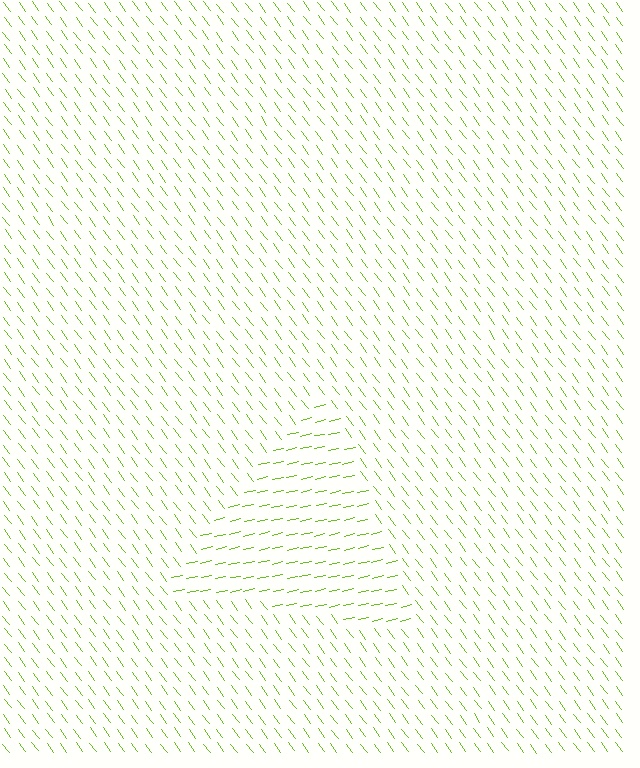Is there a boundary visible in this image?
Yes, there is a texture boundary formed by a change in line orientation.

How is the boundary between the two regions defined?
The boundary is defined purely by a change in line orientation (approximately 66 degrees difference). All lines are the same color and thickness.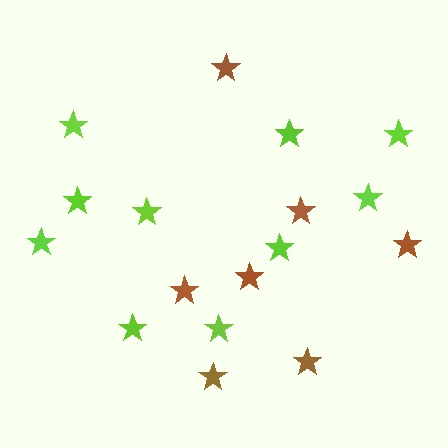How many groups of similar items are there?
There are 2 groups: one group of brown stars (7) and one group of lime stars (10).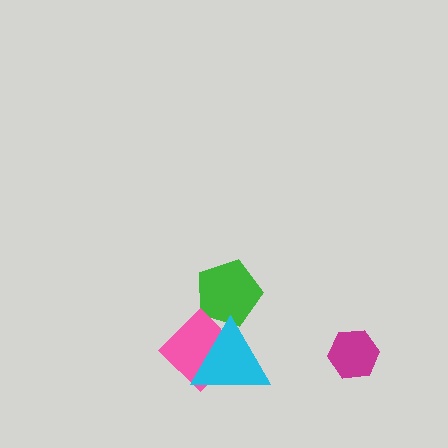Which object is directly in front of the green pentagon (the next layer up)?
The pink diamond is directly in front of the green pentagon.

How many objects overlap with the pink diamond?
2 objects overlap with the pink diamond.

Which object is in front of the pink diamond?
The cyan triangle is in front of the pink diamond.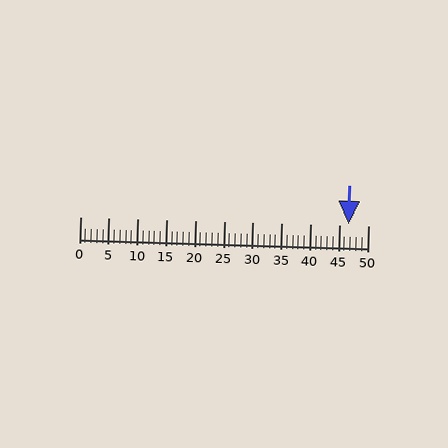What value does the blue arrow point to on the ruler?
The blue arrow points to approximately 47.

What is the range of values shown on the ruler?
The ruler shows values from 0 to 50.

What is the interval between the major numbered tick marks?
The major tick marks are spaced 5 units apart.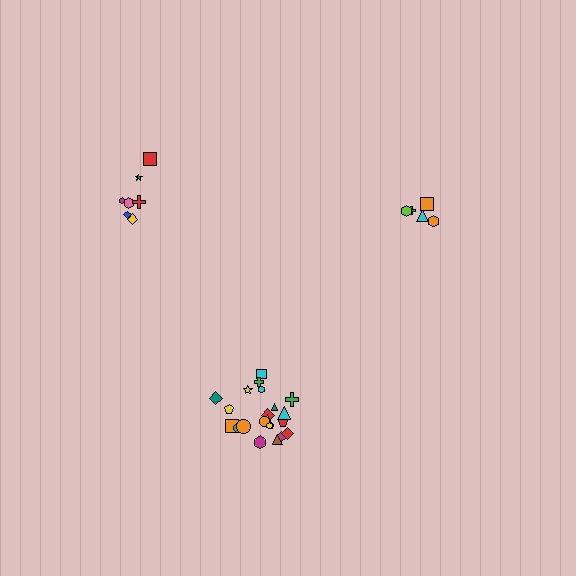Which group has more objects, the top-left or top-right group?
The top-left group.